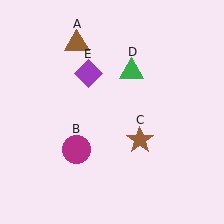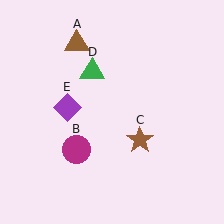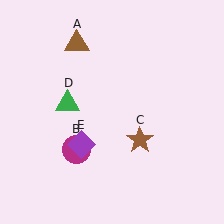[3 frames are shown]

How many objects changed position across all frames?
2 objects changed position: green triangle (object D), purple diamond (object E).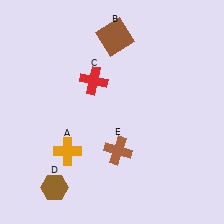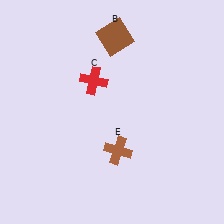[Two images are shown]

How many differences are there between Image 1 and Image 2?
There are 2 differences between the two images.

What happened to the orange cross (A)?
The orange cross (A) was removed in Image 2. It was in the bottom-left area of Image 1.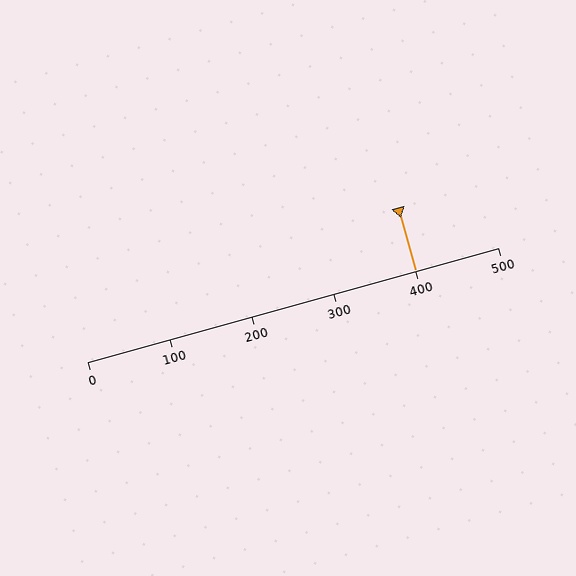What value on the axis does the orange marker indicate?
The marker indicates approximately 400.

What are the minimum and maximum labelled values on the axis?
The axis runs from 0 to 500.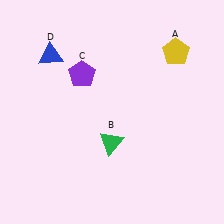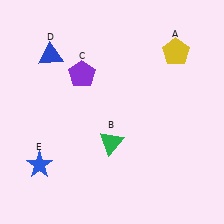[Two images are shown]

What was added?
A blue star (E) was added in Image 2.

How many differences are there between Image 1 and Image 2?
There is 1 difference between the two images.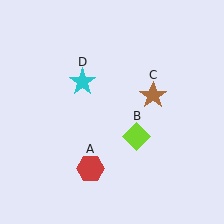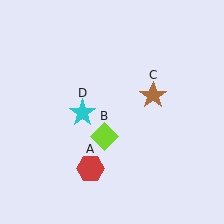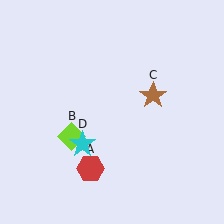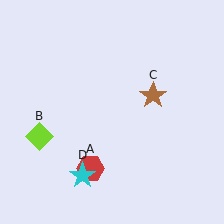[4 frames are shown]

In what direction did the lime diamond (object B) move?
The lime diamond (object B) moved left.